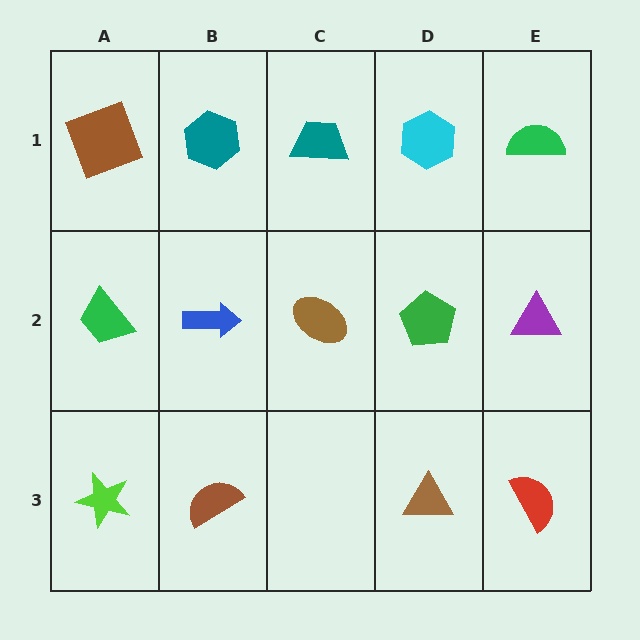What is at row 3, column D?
A brown triangle.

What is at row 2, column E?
A purple triangle.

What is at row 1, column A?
A brown square.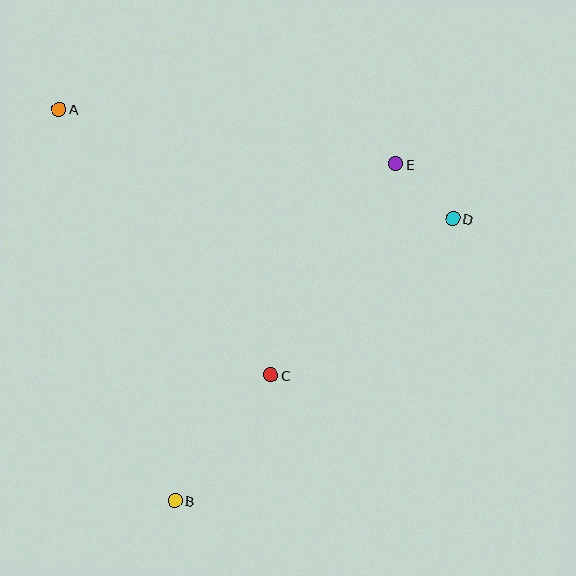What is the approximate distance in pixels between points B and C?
The distance between B and C is approximately 158 pixels.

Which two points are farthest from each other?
Points A and D are farthest from each other.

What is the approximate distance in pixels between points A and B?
The distance between A and B is approximately 408 pixels.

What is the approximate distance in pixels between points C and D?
The distance between C and D is approximately 240 pixels.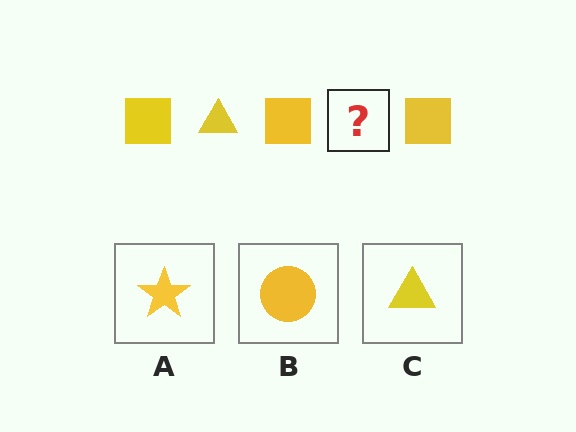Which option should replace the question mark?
Option C.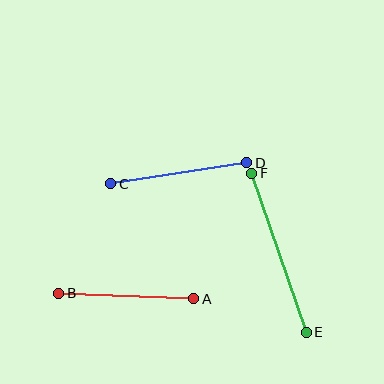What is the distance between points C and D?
The distance is approximately 137 pixels.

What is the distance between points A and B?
The distance is approximately 135 pixels.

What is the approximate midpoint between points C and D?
The midpoint is at approximately (179, 173) pixels.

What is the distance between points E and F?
The distance is approximately 168 pixels.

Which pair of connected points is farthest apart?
Points E and F are farthest apart.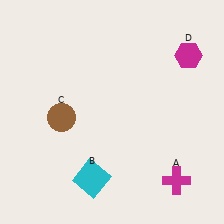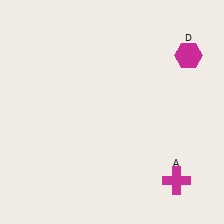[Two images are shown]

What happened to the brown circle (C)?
The brown circle (C) was removed in Image 2. It was in the bottom-left area of Image 1.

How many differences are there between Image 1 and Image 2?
There are 2 differences between the two images.